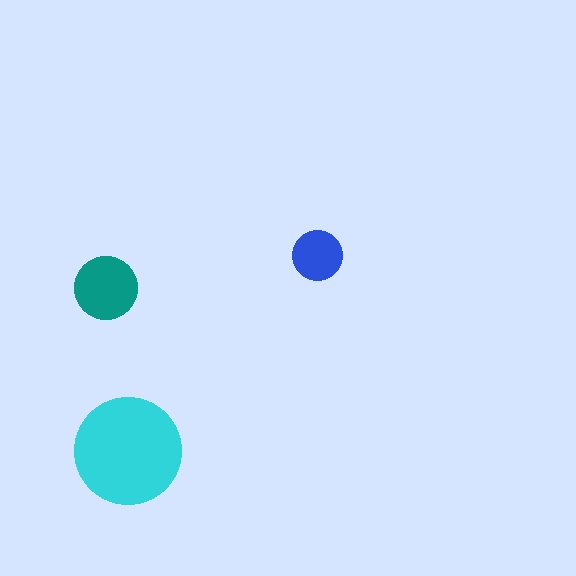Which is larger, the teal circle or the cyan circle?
The cyan one.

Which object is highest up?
The blue circle is topmost.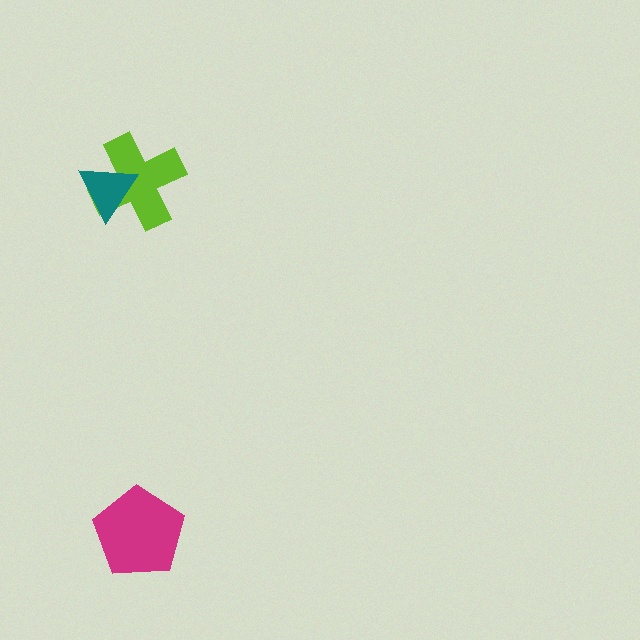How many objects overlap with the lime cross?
1 object overlaps with the lime cross.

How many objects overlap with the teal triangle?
1 object overlaps with the teal triangle.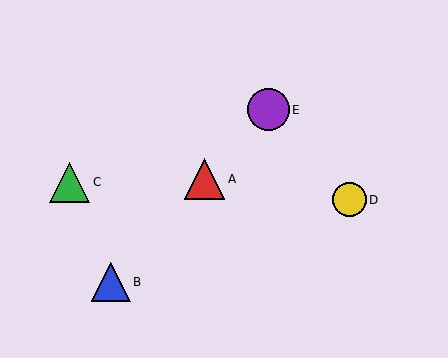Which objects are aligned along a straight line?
Objects A, B, E are aligned along a straight line.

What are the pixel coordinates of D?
Object D is at (349, 200).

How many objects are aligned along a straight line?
3 objects (A, B, E) are aligned along a straight line.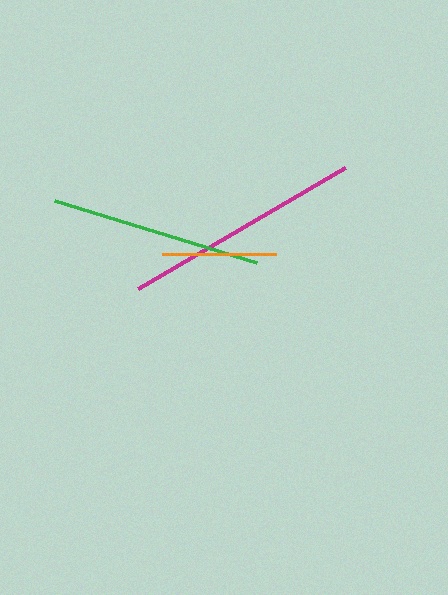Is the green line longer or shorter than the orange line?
The green line is longer than the orange line.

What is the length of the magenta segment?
The magenta segment is approximately 240 pixels long.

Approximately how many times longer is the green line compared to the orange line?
The green line is approximately 1.8 times the length of the orange line.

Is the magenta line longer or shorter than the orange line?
The magenta line is longer than the orange line.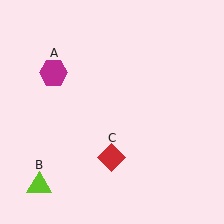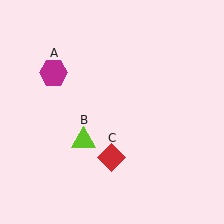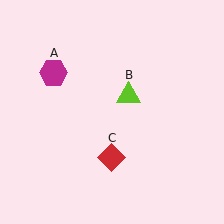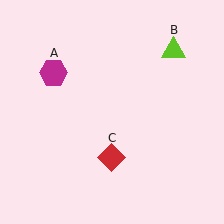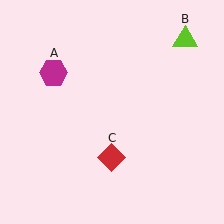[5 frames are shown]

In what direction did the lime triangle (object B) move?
The lime triangle (object B) moved up and to the right.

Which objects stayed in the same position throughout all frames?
Magenta hexagon (object A) and red diamond (object C) remained stationary.